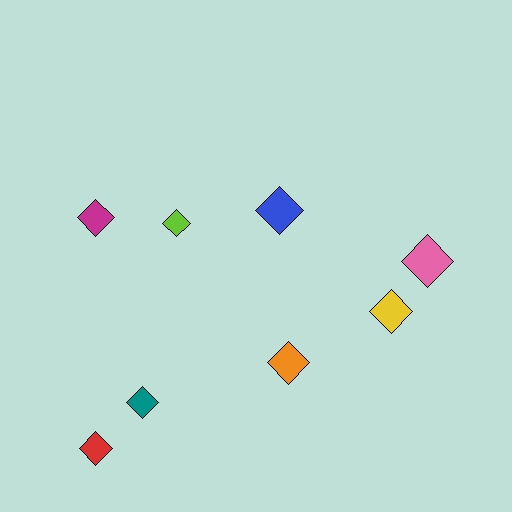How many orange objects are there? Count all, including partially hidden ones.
There is 1 orange object.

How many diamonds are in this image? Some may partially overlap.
There are 8 diamonds.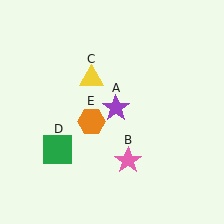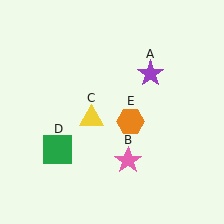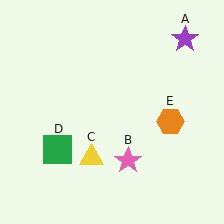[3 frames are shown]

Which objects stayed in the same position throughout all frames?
Pink star (object B) and green square (object D) remained stationary.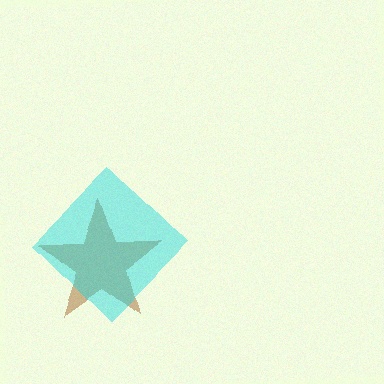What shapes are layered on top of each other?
The layered shapes are: a brown star, a cyan diamond.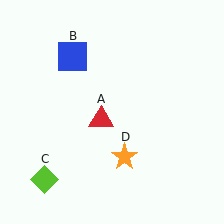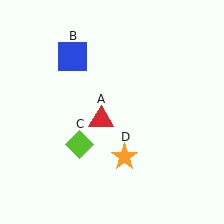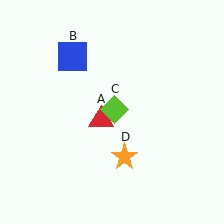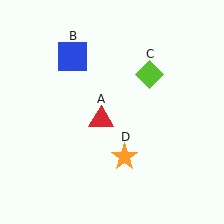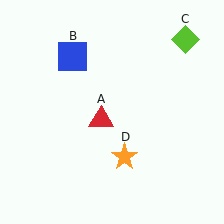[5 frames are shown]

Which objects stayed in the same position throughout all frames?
Red triangle (object A) and blue square (object B) and orange star (object D) remained stationary.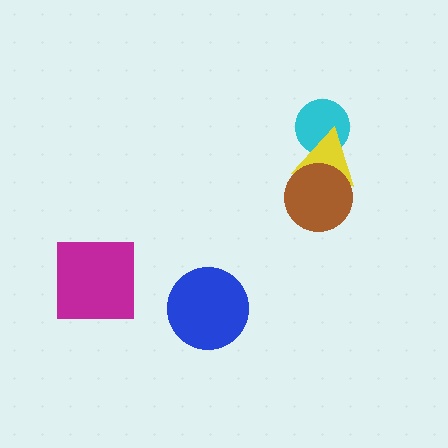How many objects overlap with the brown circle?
1 object overlaps with the brown circle.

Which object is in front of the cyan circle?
The yellow triangle is in front of the cyan circle.